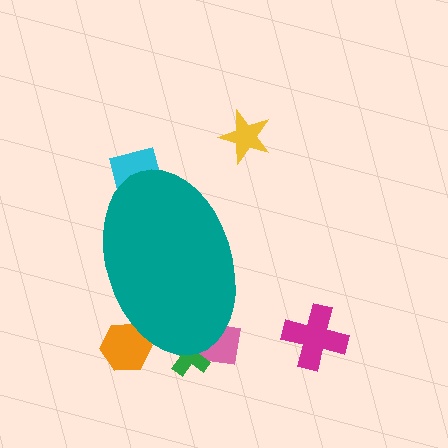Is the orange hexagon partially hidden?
Yes, the orange hexagon is partially hidden behind the teal ellipse.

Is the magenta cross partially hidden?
No, the magenta cross is fully visible.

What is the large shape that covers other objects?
A teal ellipse.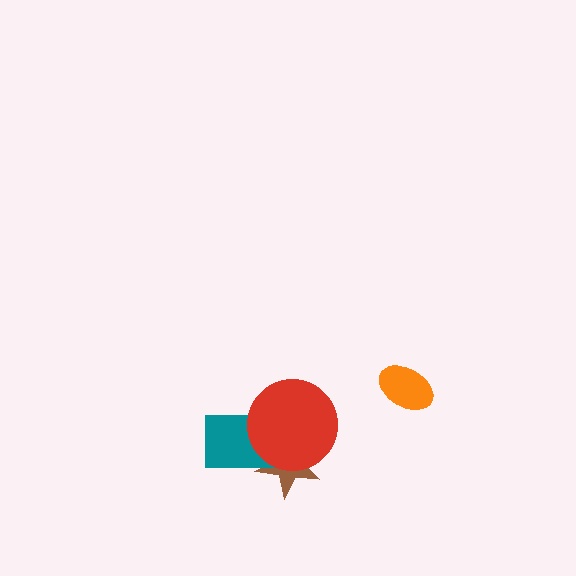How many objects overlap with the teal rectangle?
2 objects overlap with the teal rectangle.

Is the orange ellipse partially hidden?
No, no other shape covers it.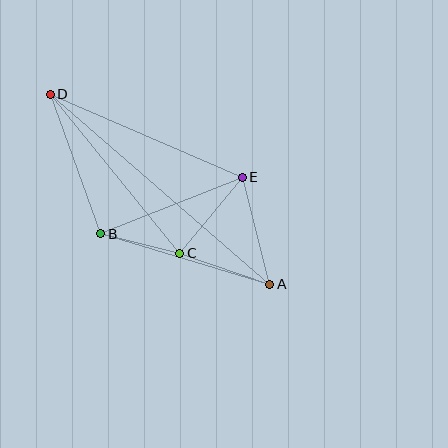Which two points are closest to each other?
Points B and C are closest to each other.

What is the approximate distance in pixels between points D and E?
The distance between D and E is approximately 209 pixels.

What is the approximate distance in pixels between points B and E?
The distance between B and E is approximately 153 pixels.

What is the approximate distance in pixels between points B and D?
The distance between B and D is approximately 148 pixels.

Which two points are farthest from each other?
Points A and D are farthest from each other.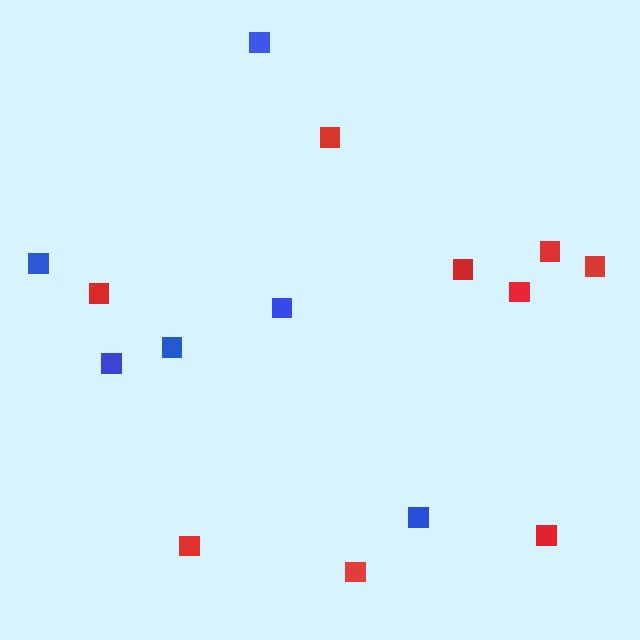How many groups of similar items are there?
There are 2 groups: one group of blue squares (6) and one group of red squares (9).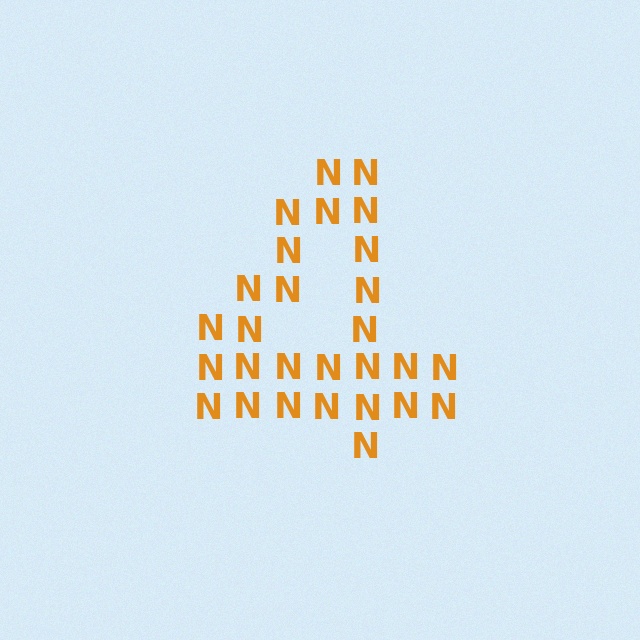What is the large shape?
The large shape is the digit 4.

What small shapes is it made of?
It is made of small letter N's.